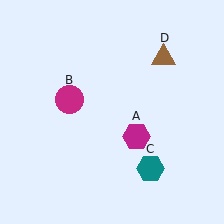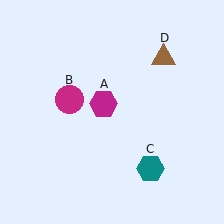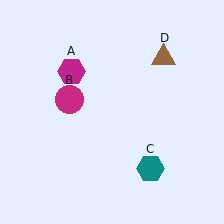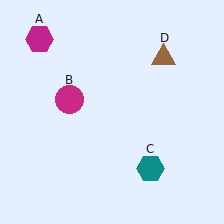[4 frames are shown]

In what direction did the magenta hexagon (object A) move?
The magenta hexagon (object A) moved up and to the left.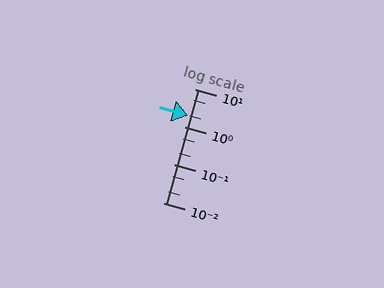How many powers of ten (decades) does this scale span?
The scale spans 3 decades, from 0.01 to 10.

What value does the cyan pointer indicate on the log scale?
The pointer indicates approximately 2.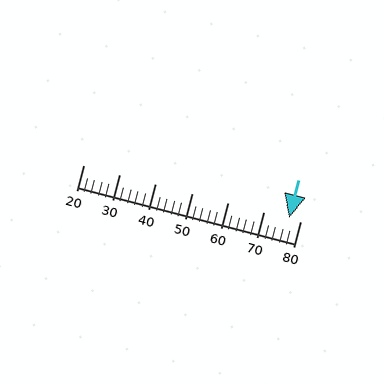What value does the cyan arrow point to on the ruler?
The cyan arrow points to approximately 77.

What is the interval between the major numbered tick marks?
The major tick marks are spaced 10 units apart.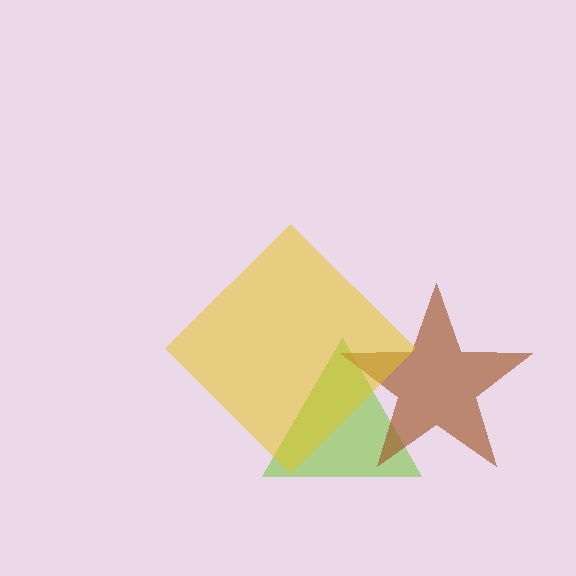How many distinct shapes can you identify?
There are 3 distinct shapes: a lime triangle, a brown star, a yellow diamond.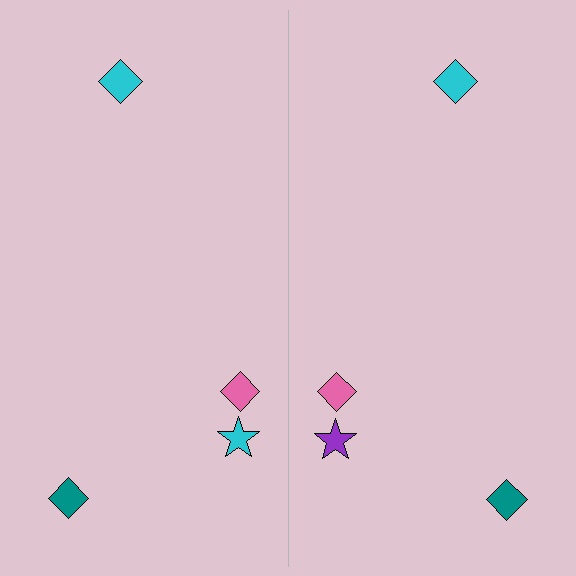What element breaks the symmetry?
The purple star on the right side breaks the symmetry — its mirror counterpart is cyan.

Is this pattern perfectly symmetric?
No, the pattern is not perfectly symmetric. The purple star on the right side breaks the symmetry — its mirror counterpart is cyan.